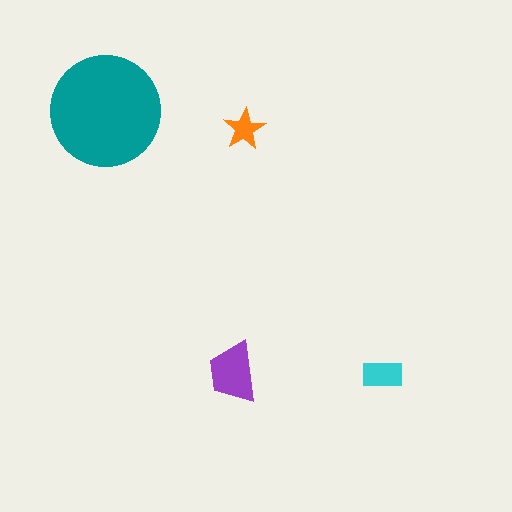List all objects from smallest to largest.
The orange star, the cyan rectangle, the purple trapezoid, the teal circle.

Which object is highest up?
The teal circle is topmost.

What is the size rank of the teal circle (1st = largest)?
1st.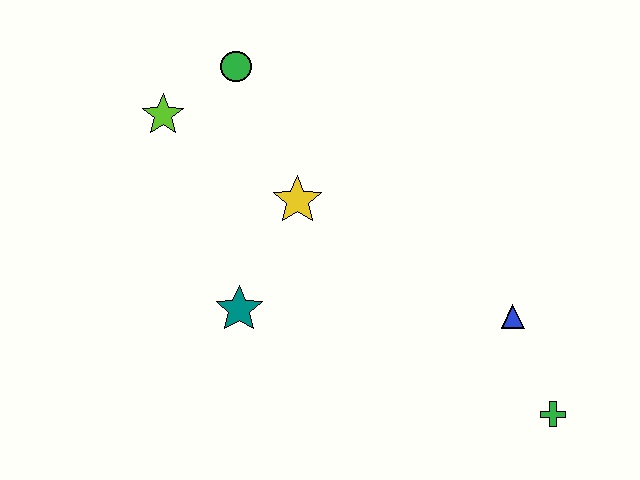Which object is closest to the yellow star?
The teal star is closest to the yellow star.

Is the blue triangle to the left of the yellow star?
No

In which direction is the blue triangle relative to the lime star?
The blue triangle is to the right of the lime star.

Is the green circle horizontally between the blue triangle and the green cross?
No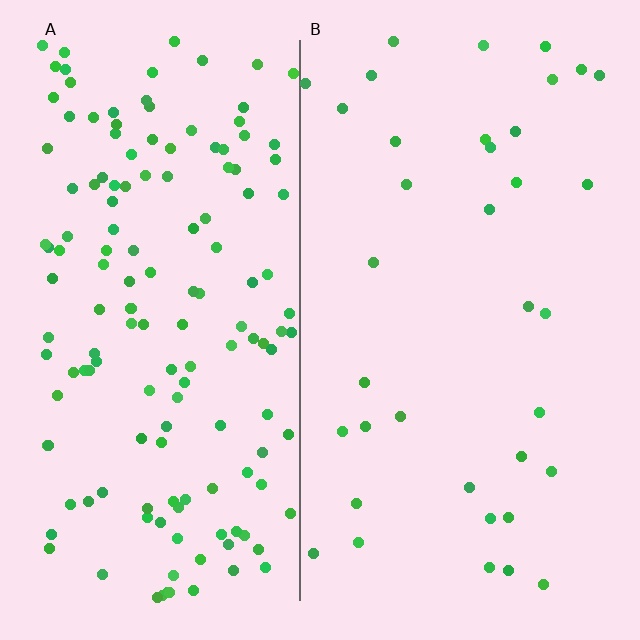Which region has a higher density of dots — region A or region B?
A (the left).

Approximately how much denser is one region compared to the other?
Approximately 4.1× — region A over region B.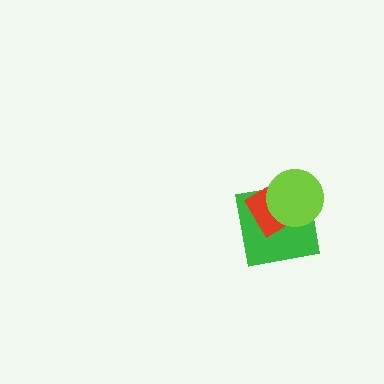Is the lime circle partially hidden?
No, no other shape covers it.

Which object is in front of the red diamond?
The lime circle is in front of the red diamond.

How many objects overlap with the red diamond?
2 objects overlap with the red diamond.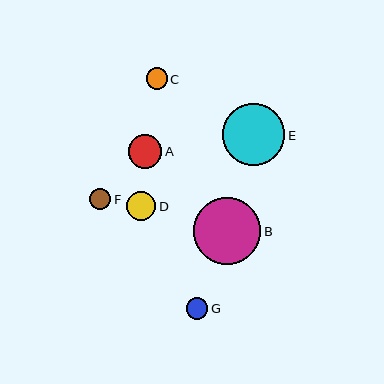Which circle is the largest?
Circle B is the largest with a size of approximately 67 pixels.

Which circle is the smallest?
Circle F is the smallest with a size of approximately 21 pixels.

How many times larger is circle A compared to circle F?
Circle A is approximately 1.6 times the size of circle F.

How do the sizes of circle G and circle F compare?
Circle G and circle F are approximately the same size.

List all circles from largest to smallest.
From largest to smallest: B, E, A, D, G, C, F.